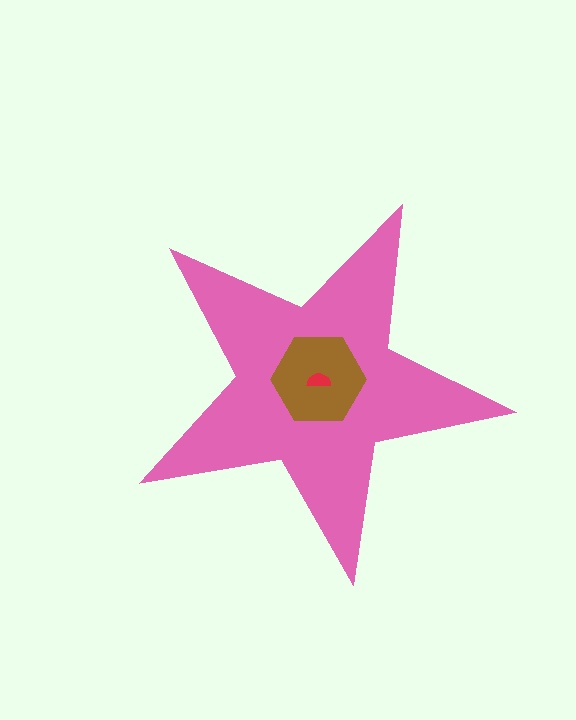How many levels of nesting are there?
3.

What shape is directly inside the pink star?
The brown hexagon.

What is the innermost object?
The red semicircle.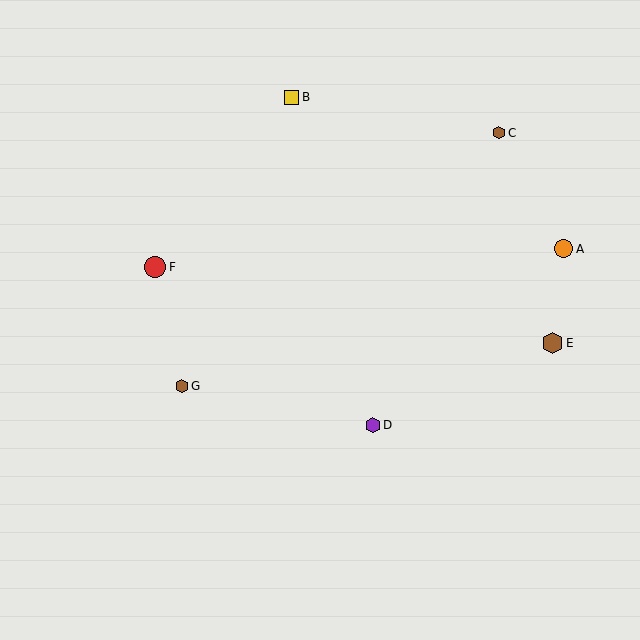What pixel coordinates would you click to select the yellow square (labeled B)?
Click at (292, 97) to select the yellow square B.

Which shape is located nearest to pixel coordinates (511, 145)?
The brown hexagon (labeled C) at (499, 133) is nearest to that location.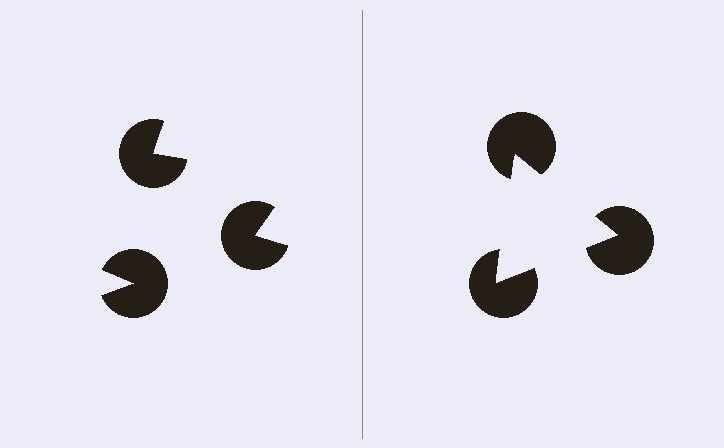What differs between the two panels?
The pac-man discs are positioned identically on both sides; only the wedge orientations differ. On the right they align to a triangle; on the left they are misaligned.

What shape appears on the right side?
An illusory triangle.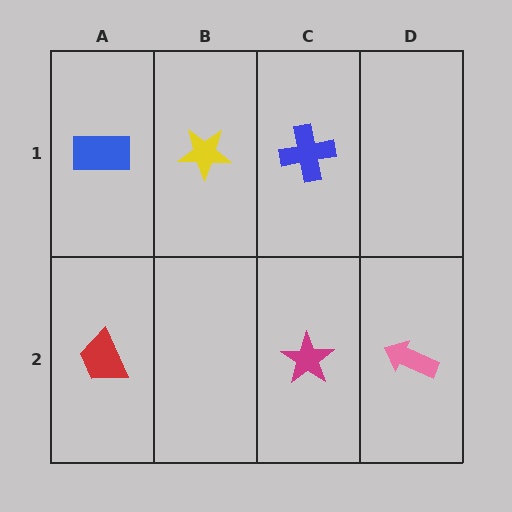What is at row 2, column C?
A magenta star.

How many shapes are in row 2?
3 shapes.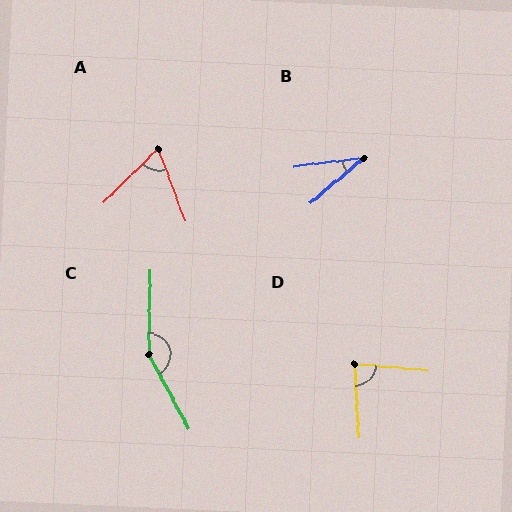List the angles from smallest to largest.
B (33°), A (66°), D (81°), C (151°).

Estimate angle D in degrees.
Approximately 81 degrees.